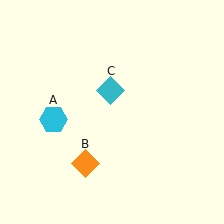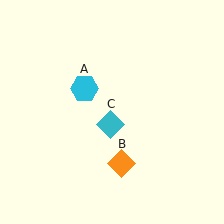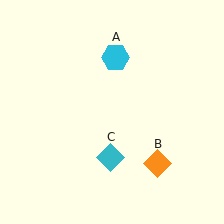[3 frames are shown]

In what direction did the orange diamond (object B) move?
The orange diamond (object B) moved right.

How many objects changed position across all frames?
3 objects changed position: cyan hexagon (object A), orange diamond (object B), cyan diamond (object C).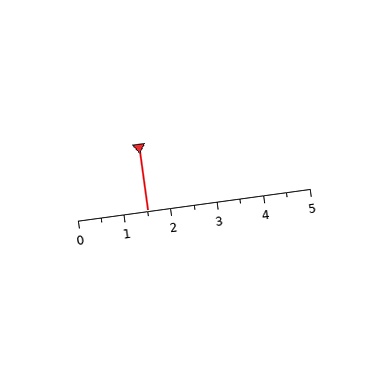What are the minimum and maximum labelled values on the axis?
The axis runs from 0 to 5.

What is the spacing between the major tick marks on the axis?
The major ticks are spaced 1 apart.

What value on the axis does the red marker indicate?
The marker indicates approximately 1.5.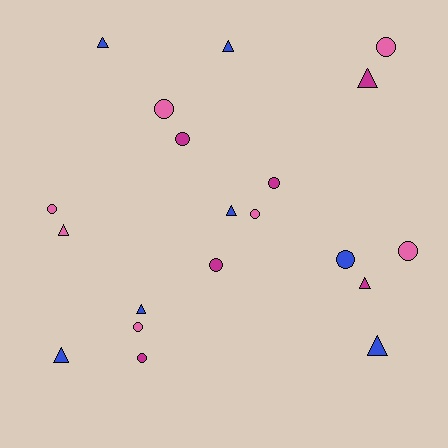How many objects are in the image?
There are 20 objects.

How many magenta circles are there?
There are 4 magenta circles.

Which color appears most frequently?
Pink, with 7 objects.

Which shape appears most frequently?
Circle, with 11 objects.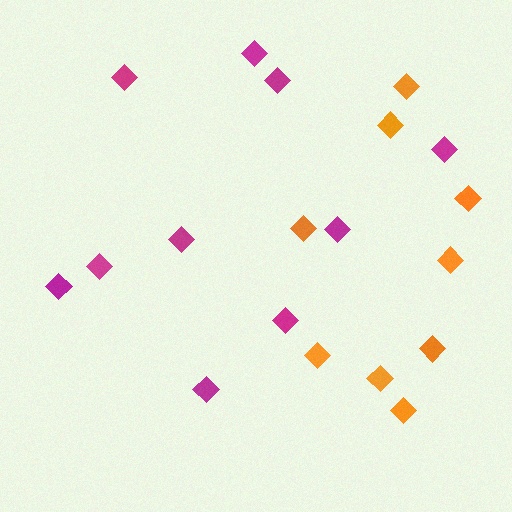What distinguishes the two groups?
There are 2 groups: one group of orange diamonds (9) and one group of magenta diamonds (10).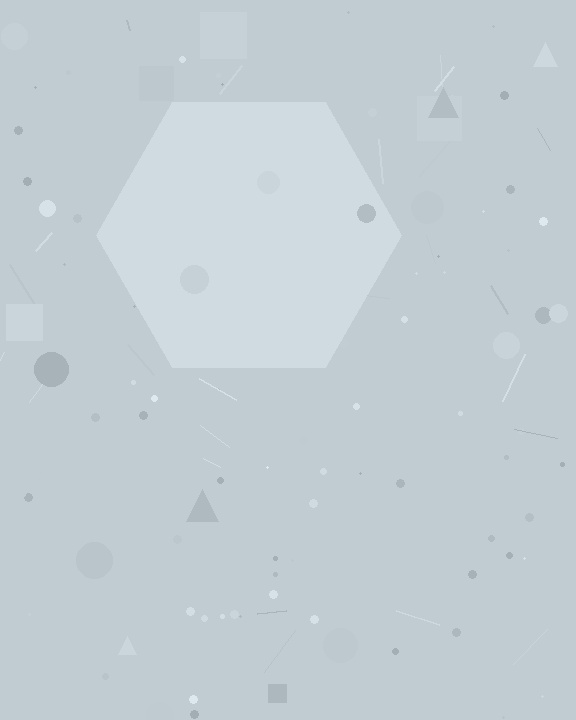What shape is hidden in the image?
A hexagon is hidden in the image.